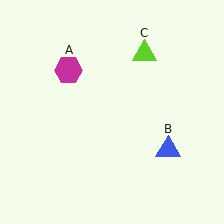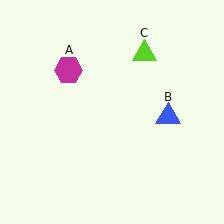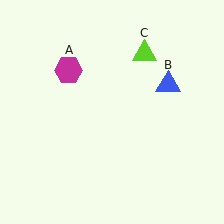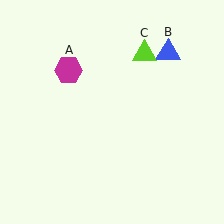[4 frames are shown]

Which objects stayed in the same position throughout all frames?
Magenta hexagon (object A) and lime triangle (object C) remained stationary.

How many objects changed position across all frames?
1 object changed position: blue triangle (object B).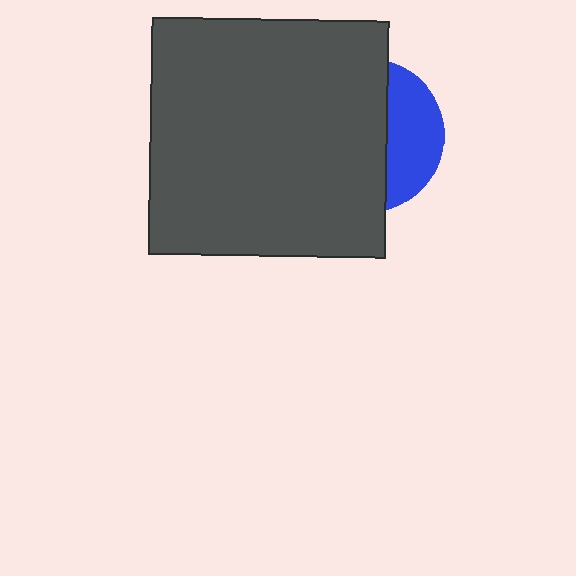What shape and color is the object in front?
The object in front is a dark gray square.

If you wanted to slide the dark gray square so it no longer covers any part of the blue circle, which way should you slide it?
Slide it left — that is the most direct way to separate the two shapes.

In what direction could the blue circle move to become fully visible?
The blue circle could move right. That would shift it out from behind the dark gray square entirely.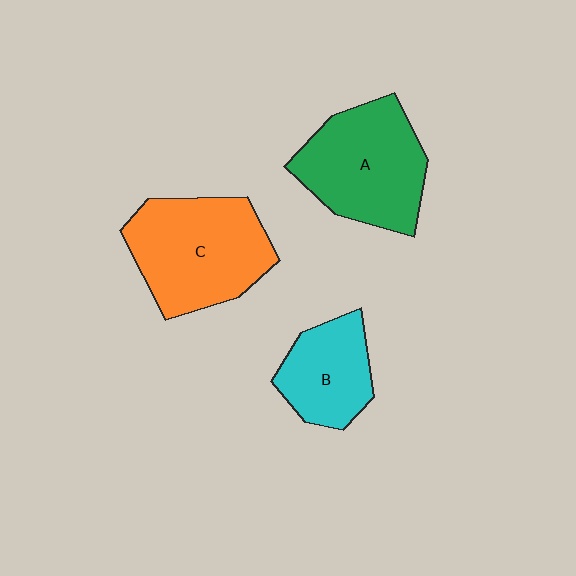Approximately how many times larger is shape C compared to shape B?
Approximately 1.6 times.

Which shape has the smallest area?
Shape B (cyan).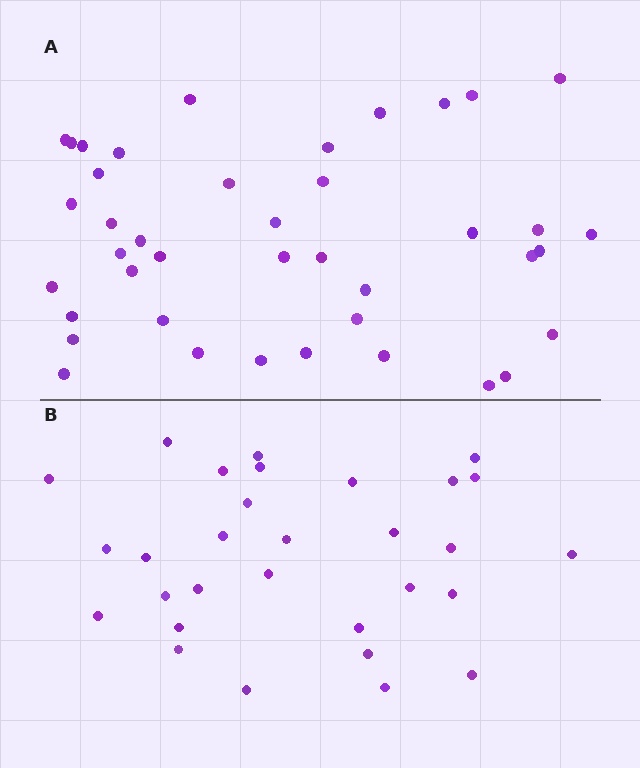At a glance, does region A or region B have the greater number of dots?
Region A (the top region) has more dots.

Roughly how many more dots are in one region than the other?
Region A has roughly 12 or so more dots than region B.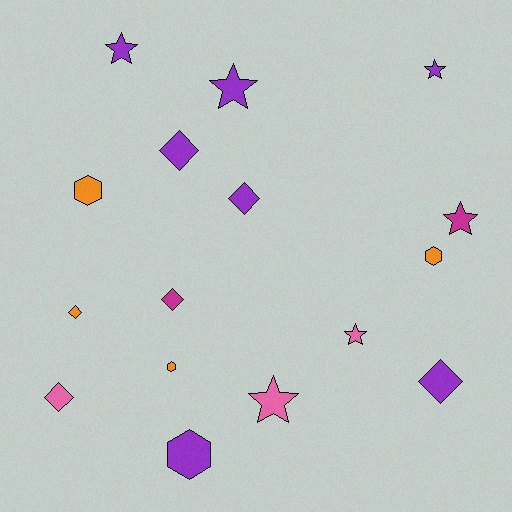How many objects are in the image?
There are 16 objects.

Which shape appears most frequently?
Star, with 6 objects.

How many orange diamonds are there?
There is 1 orange diamond.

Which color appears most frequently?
Purple, with 7 objects.